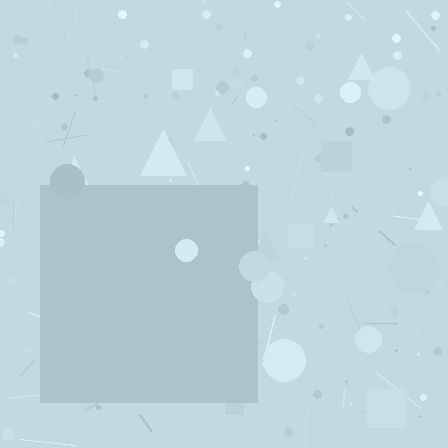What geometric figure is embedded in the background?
A square is embedded in the background.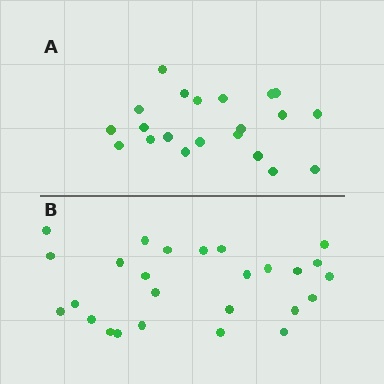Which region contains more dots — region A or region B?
Region B (the bottom region) has more dots.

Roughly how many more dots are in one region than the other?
Region B has about 5 more dots than region A.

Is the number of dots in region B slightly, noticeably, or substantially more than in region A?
Region B has only slightly more — the two regions are fairly close. The ratio is roughly 1.2 to 1.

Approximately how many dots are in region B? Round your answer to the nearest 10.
About 30 dots. (The exact count is 26, which rounds to 30.)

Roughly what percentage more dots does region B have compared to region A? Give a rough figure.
About 25% more.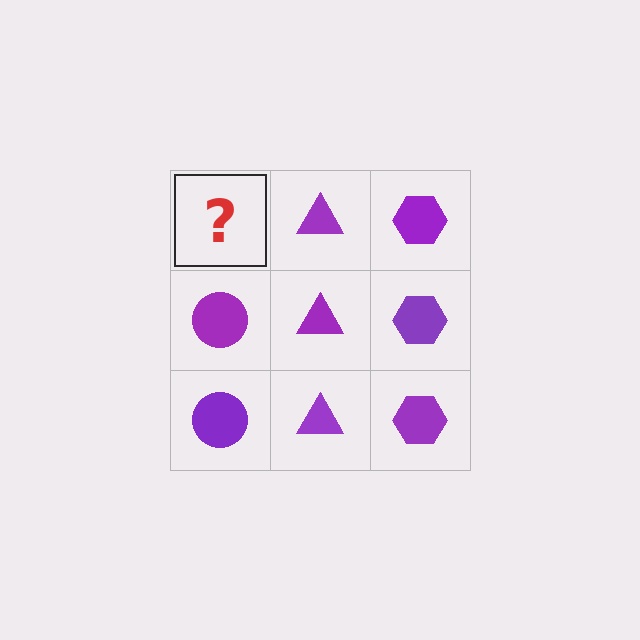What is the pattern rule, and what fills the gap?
The rule is that each column has a consistent shape. The gap should be filled with a purple circle.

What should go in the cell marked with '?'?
The missing cell should contain a purple circle.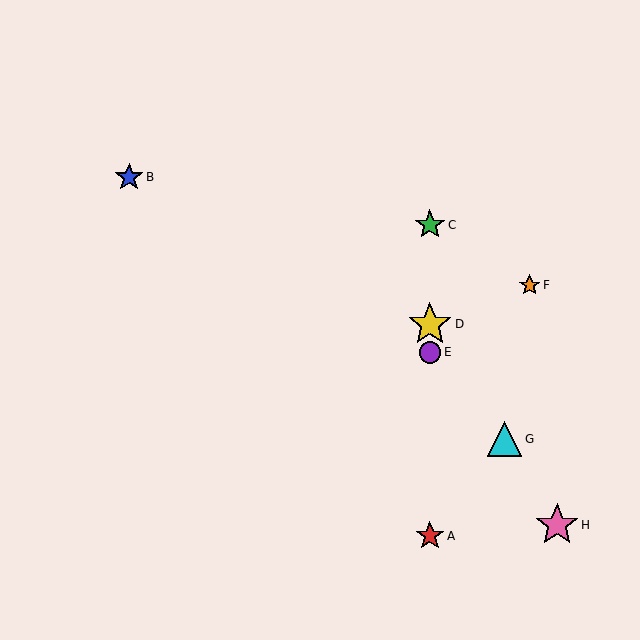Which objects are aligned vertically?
Objects A, C, D, E are aligned vertically.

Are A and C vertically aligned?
Yes, both are at x≈430.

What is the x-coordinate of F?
Object F is at x≈530.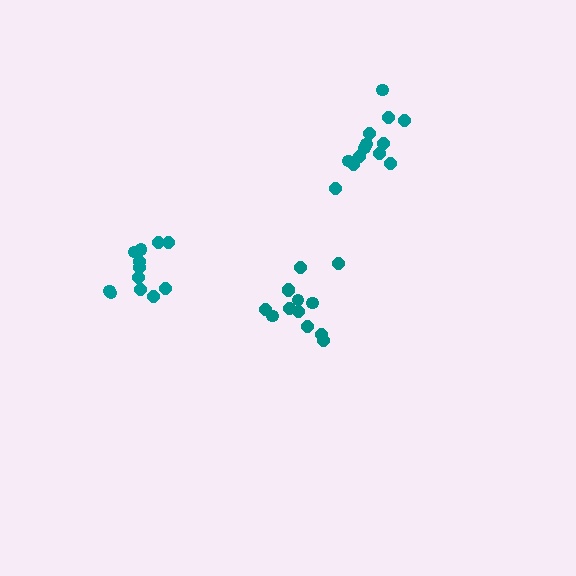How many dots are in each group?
Group 1: 13 dots, Group 2: 13 dots, Group 3: 12 dots (38 total).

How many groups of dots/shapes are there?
There are 3 groups.